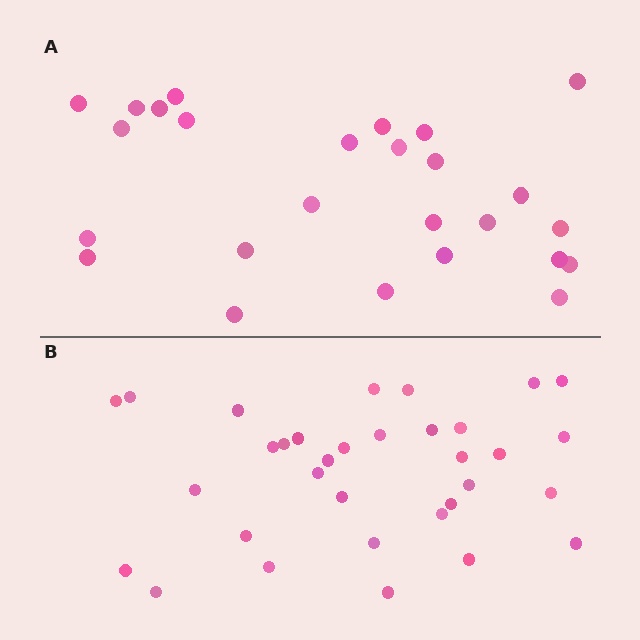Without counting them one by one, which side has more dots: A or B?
Region B (the bottom region) has more dots.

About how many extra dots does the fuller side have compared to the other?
Region B has roughly 8 or so more dots than region A.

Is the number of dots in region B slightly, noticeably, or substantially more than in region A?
Region B has noticeably more, but not dramatically so. The ratio is roughly 1.3 to 1.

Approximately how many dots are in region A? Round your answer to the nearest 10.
About 30 dots. (The exact count is 26, which rounds to 30.)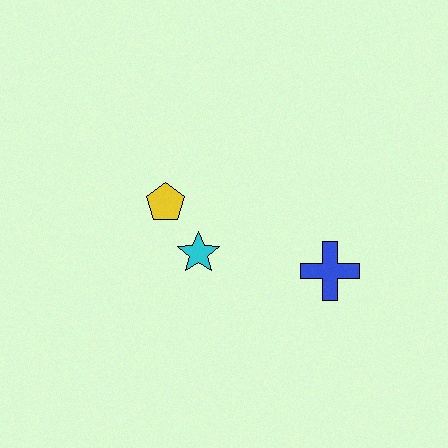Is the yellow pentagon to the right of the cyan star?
No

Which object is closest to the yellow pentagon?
The cyan star is closest to the yellow pentagon.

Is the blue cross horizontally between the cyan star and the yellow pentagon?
No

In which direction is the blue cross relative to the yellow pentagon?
The blue cross is to the right of the yellow pentagon.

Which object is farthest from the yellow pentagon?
The blue cross is farthest from the yellow pentagon.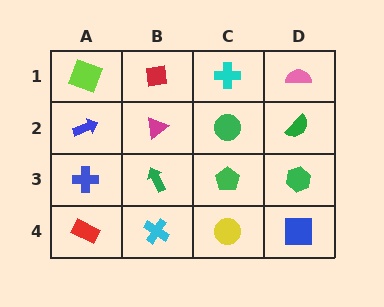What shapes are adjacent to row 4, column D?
A green hexagon (row 3, column D), a yellow circle (row 4, column C).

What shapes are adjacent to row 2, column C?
A cyan cross (row 1, column C), a green pentagon (row 3, column C), a magenta triangle (row 2, column B), a green semicircle (row 2, column D).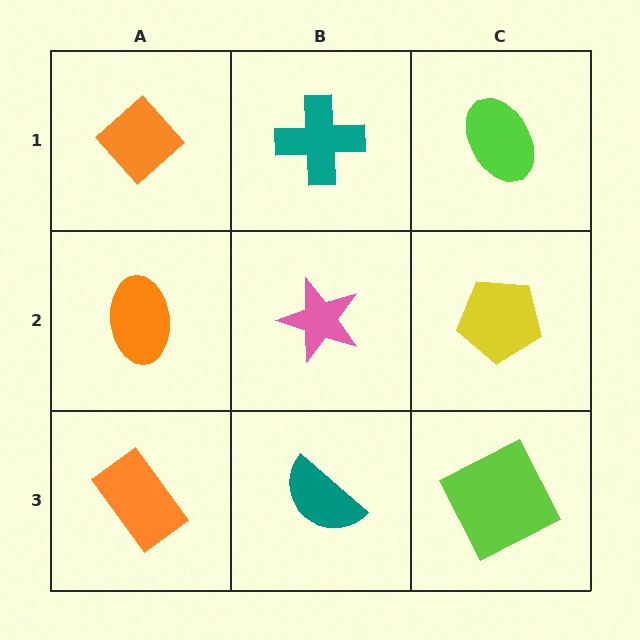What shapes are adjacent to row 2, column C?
A lime ellipse (row 1, column C), a lime square (row 3, column C), a pink star (row 2, column B).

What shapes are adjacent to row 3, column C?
A yellow pentagon (row 2, column C), a teal semicircle (row 3, column B).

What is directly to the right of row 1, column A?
A teal cross.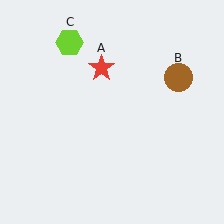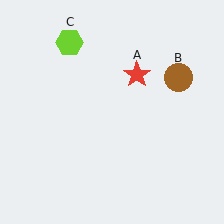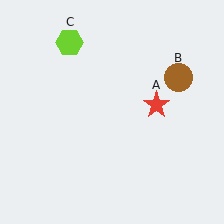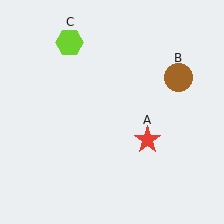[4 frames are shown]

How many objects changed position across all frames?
1 object changed position: red star (object A).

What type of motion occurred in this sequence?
The red star (object A) rotated clockwise around the center of the scene.